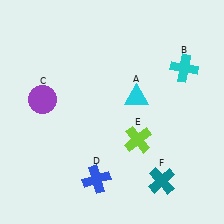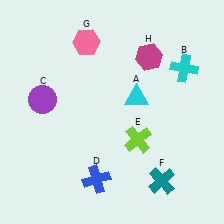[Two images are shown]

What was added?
A pink hexagon (G), a magenta hexagon (H) were added in Image 2.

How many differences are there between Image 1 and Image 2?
There are 2 differences between the two images.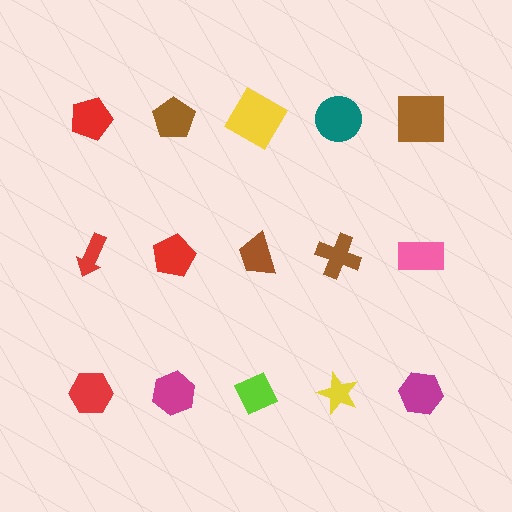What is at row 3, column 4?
A yellow star.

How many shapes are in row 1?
5 shapes.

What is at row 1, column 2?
A brown pentagon.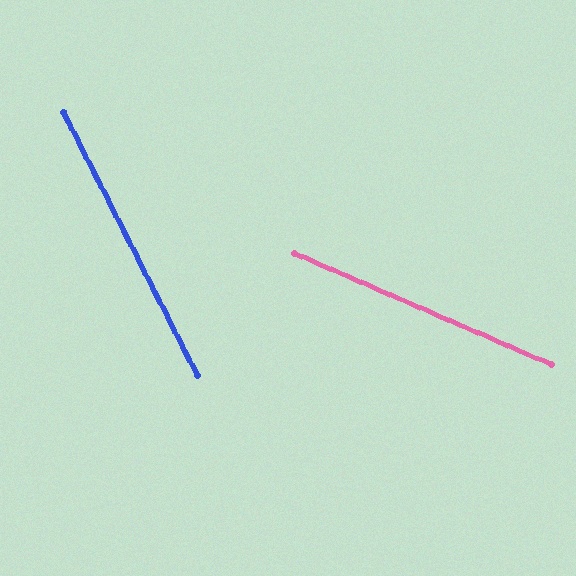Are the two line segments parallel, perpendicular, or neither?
Neither parallel nor perpendicular — they differ by about 40°.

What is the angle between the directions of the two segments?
Approximately 40 degrees.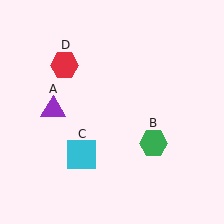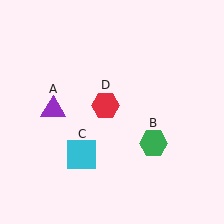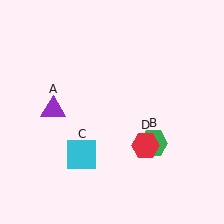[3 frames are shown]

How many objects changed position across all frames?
1 object changed position: red hexagon (object D).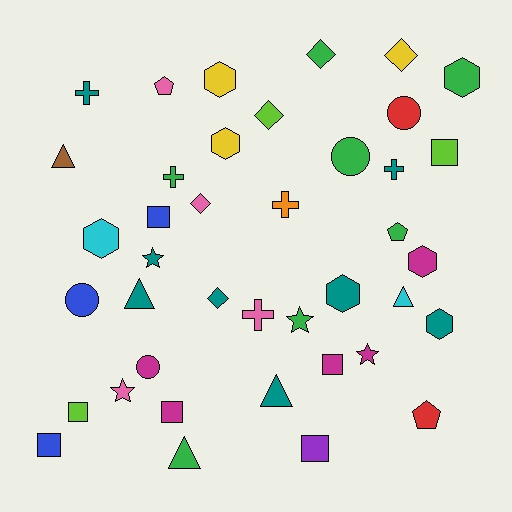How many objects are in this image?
There are 40 objects.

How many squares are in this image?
There are 7 squares.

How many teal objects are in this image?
There are 8 teal objects.